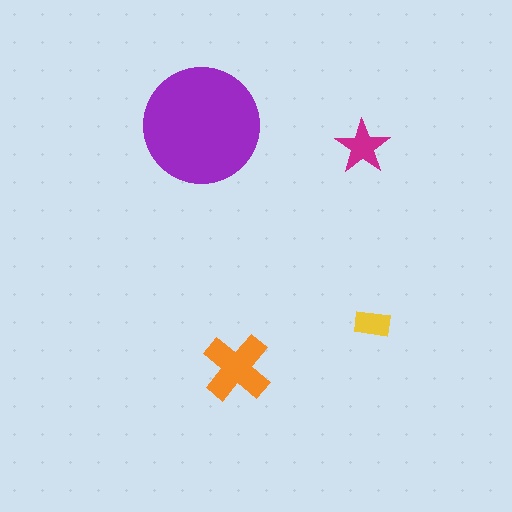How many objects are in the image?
There are 4 objects in the image.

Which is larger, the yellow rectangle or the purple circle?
The purple circle.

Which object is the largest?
The purple circle.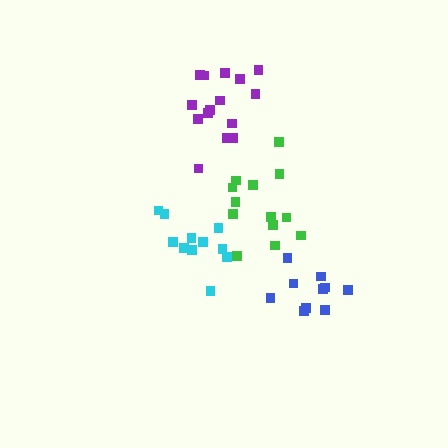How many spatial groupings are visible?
There are 4 spatial groupings.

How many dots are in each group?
Group 1: 11 dots, Group 2: 15 dots, Group 3: 10 dots, Group 4: 13 dots (49 total).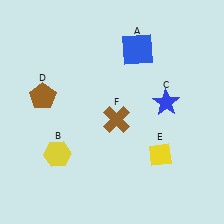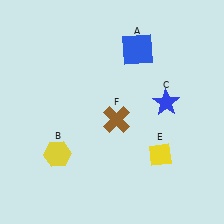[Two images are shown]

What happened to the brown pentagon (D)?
The brown pentagon (D) was removed in Image 2. It was in the top-left area of Image 1.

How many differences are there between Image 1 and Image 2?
There is 1 difference between the two images.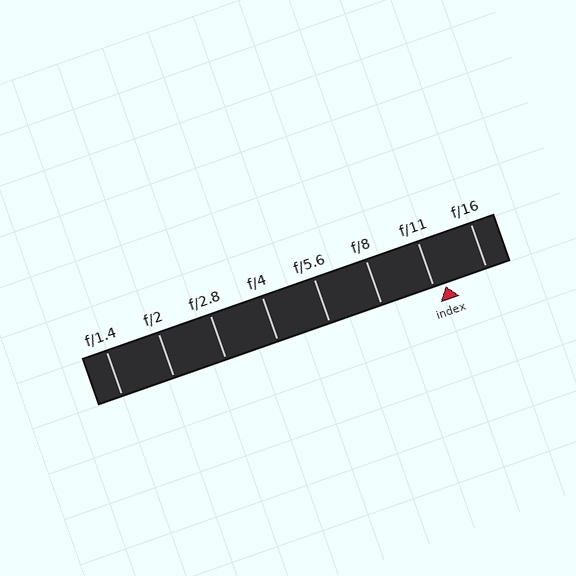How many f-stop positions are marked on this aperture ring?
There are 8 f-stop positions marked.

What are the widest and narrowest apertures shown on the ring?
The widest aperture shown is f/1.4 and the narrowest is f/16.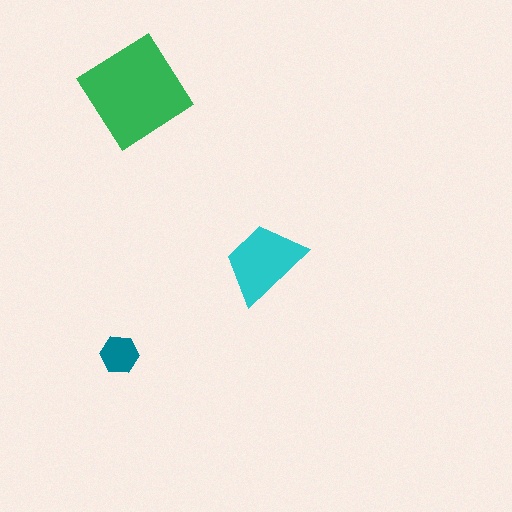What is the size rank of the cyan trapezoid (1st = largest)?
2nd.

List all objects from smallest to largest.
The teal hexagon, the cyan trapezoid, the green diamond.